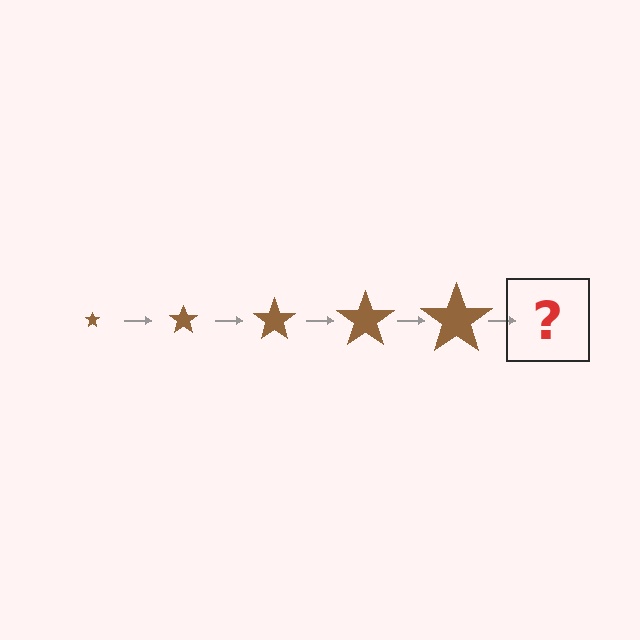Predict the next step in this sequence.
The next step is a brown star, larger than the previous one.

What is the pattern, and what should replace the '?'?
The pattern is that the star gets progressively larger each step. The '?' should be a brown star, larger than the previous one.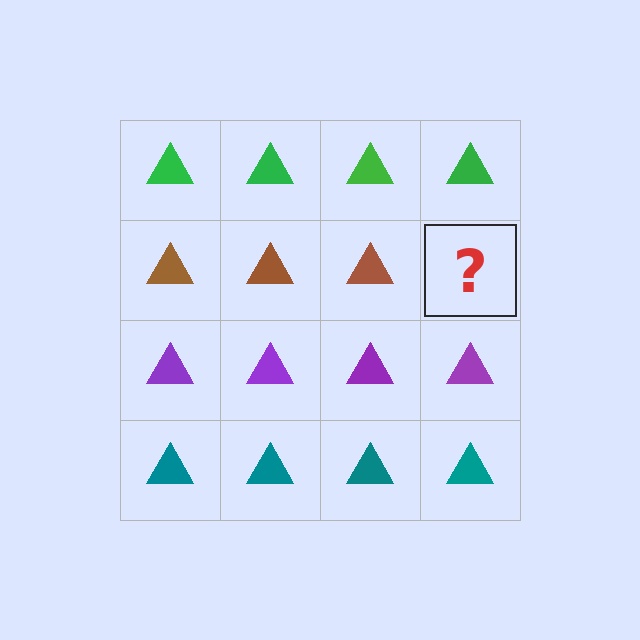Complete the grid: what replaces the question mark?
The question mark should be replaced with a brown triangle.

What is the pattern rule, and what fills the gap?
The rule is that each row has a consistent color. The gap should be filled with a brown triangle.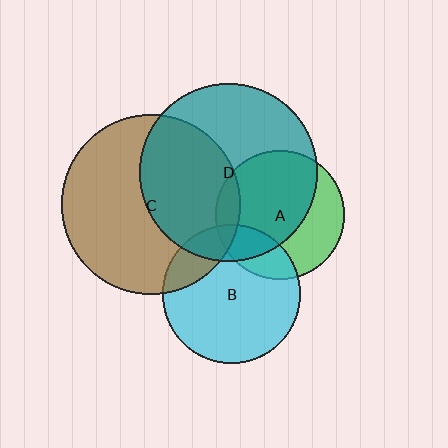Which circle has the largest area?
Circle C (brown).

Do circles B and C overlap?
Yes.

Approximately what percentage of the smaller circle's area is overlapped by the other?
Approximately 20%.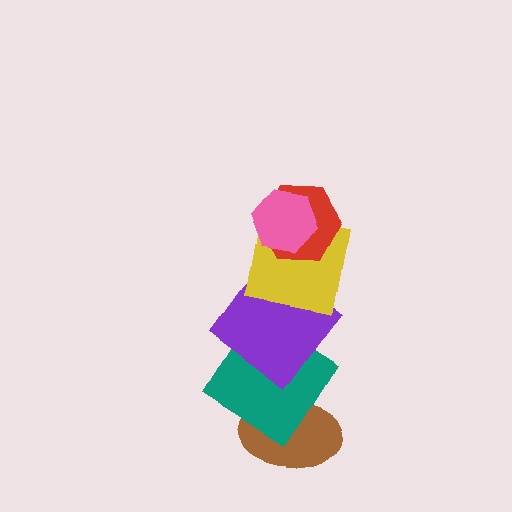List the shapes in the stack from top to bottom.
From top to bottom: the pink hexagon, the red hexagon, the yellow square, the purple diamond, the teal diamond, the brown ellipse.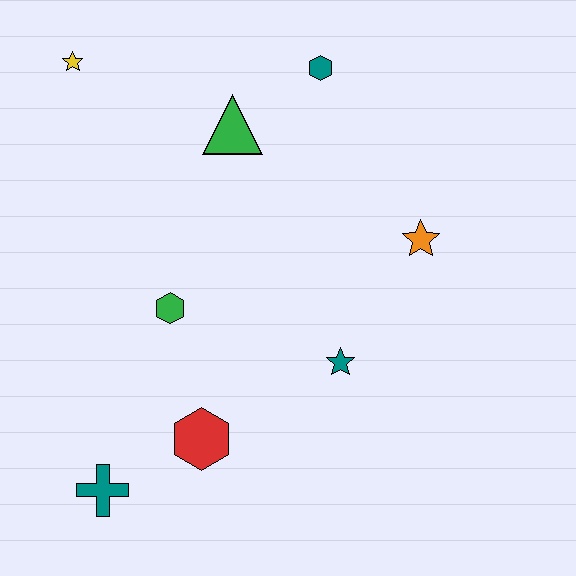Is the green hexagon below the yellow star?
Yes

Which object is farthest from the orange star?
The teal cross is farthest from the orange star.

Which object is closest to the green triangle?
The teal hexagon is closest to the green triangle.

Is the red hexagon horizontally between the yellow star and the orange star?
Yes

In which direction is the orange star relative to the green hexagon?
The orange star is to the right of the green hexagon.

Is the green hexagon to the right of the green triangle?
No